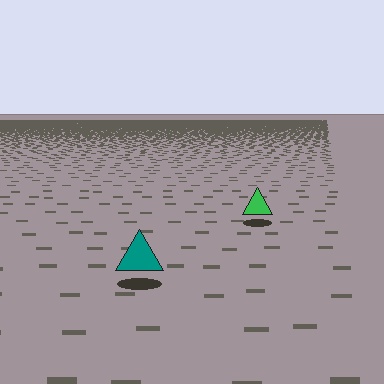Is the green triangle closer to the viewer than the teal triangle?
No. The teal triangle is closer — you can tell from the texture gradient: the ground texture is coarser near it.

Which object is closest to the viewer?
The teal triangle is closest. The texture marks near it are larger and more spread out.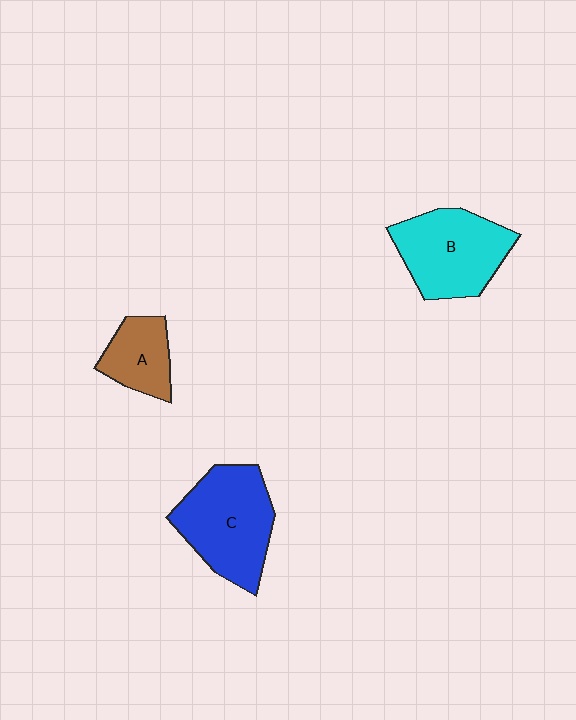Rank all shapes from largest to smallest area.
From largest to smallest: C (blue), B (cyan), A (brown).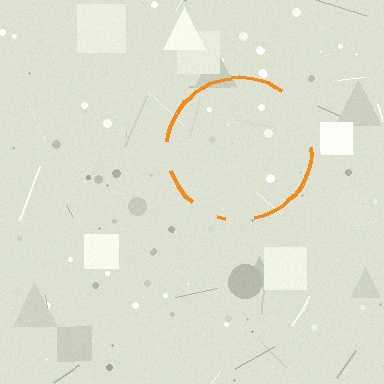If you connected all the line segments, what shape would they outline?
They would outline a circle.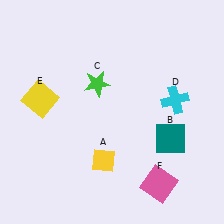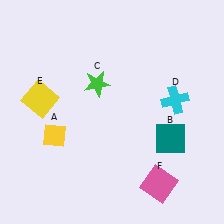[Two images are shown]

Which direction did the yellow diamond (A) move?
The yellow diamond (A) moved left.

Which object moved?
The yellow diamond (A) moved left.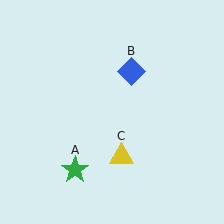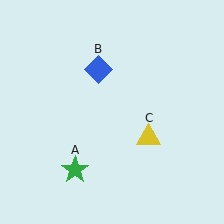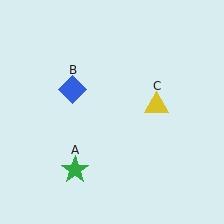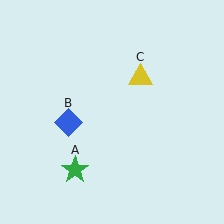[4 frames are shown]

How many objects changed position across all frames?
2 objects changed position: blue diamond (object B), yellow triangle (object C).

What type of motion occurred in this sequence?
The blue diamond (object B), yellow triangle (object C) rotated counterclockwise around the center of the scene.